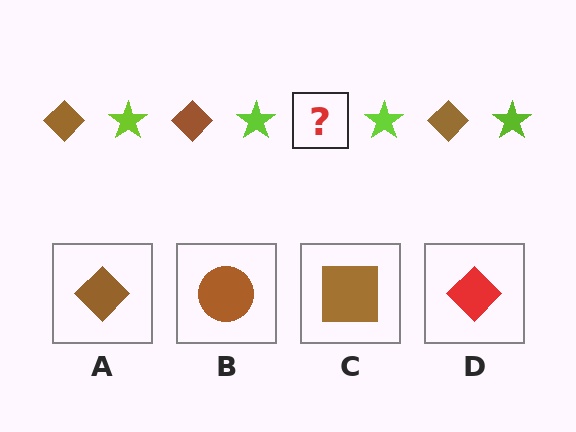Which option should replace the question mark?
Option A.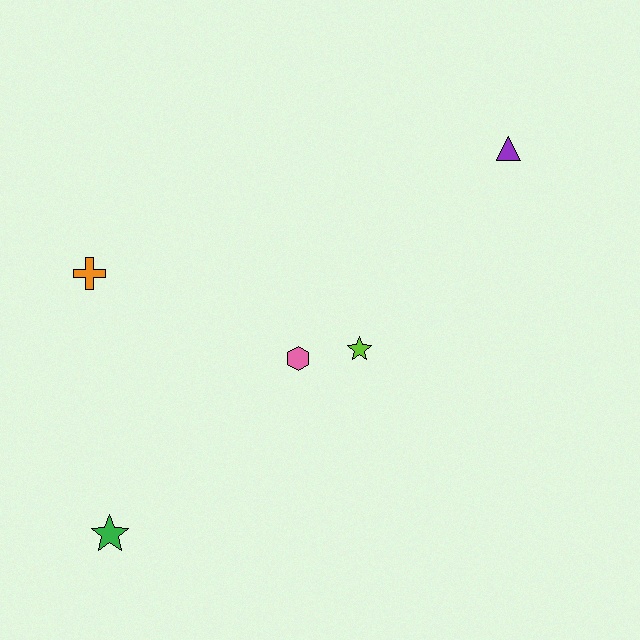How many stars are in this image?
There are 2 stars.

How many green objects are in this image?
There is 1 green object.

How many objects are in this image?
There are 5 objects.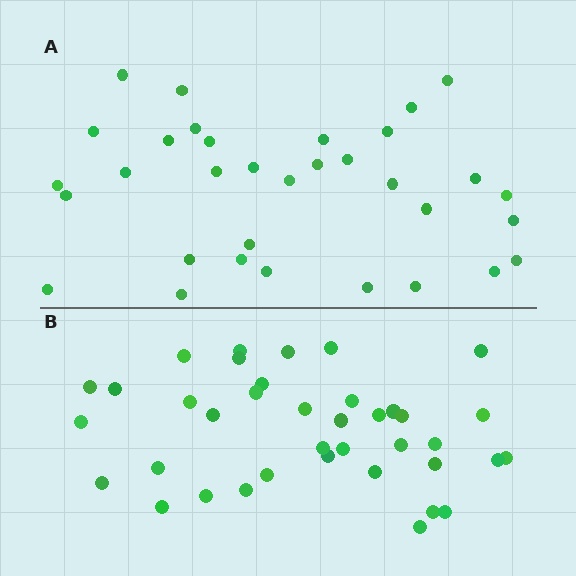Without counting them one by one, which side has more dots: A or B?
Region B (the bottom region) has more dots.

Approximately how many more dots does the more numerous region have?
Region B has about 5 more dots than region A.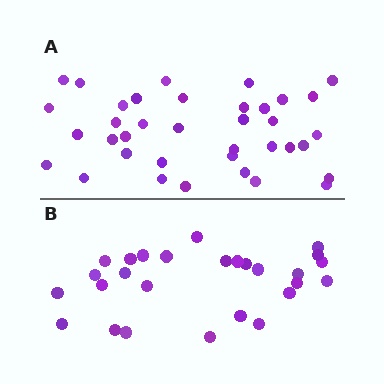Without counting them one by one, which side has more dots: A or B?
Region A (the top region) has more dots.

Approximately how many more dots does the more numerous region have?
Region A has roughly 10 or so more dots than region B.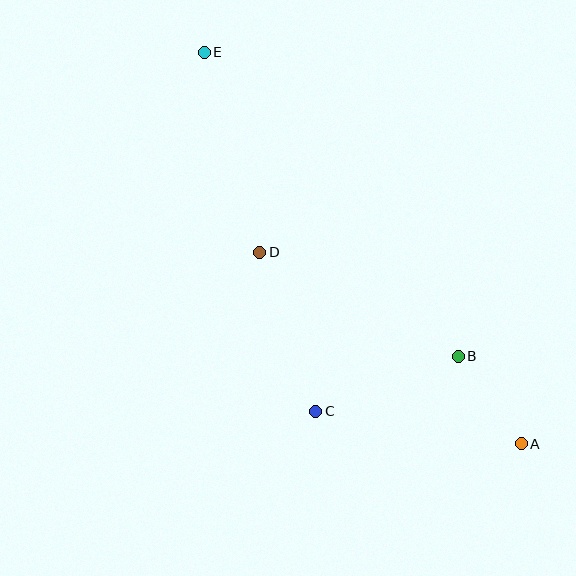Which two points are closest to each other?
Points A and B are closest to each other.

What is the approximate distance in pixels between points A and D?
The distance between A and D is approximately 324 pixels.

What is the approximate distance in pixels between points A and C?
The distance between A and C is approximately 208 pixels.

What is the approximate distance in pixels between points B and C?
The distance between B and C is approximately 153 pixels.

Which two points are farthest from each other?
Points A and E are farthest from each other.